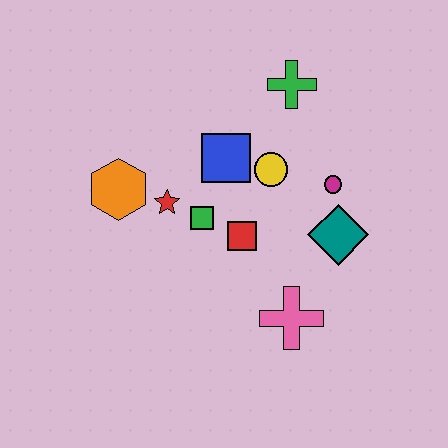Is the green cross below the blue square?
No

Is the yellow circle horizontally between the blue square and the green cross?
Yes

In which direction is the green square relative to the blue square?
The green square is below the blue square.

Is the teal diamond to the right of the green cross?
Yes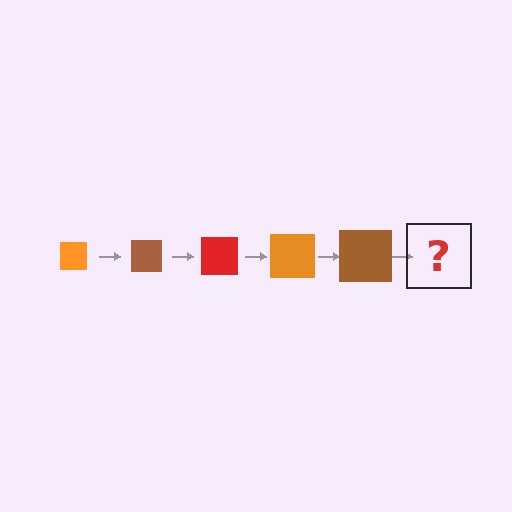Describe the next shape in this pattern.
It should be a red square, larger than the previous one.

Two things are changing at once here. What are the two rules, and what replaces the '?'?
The two rules are that the square grows larger each step and the color cycles through orange, brown, and red. The '?' should be a red square, larger than the previous one.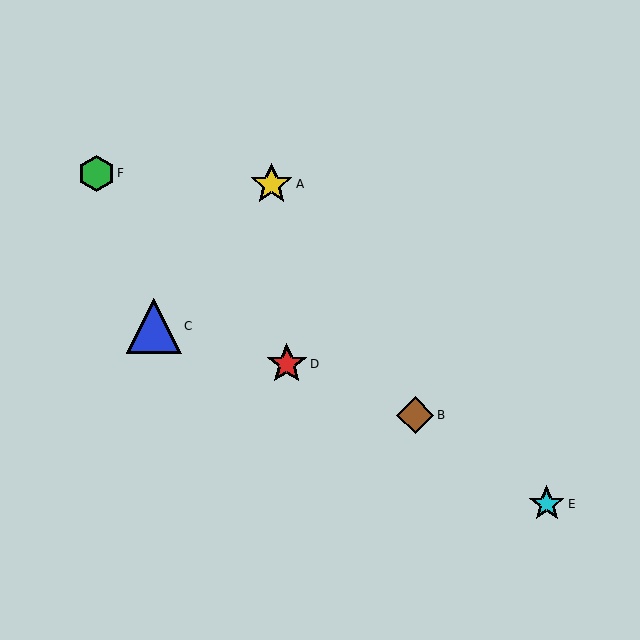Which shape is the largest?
The blue triangle (labeled C) is the largest.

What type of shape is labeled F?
Shape F is a green hexagon.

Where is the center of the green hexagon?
The center of the green hexagon is at (96, 173).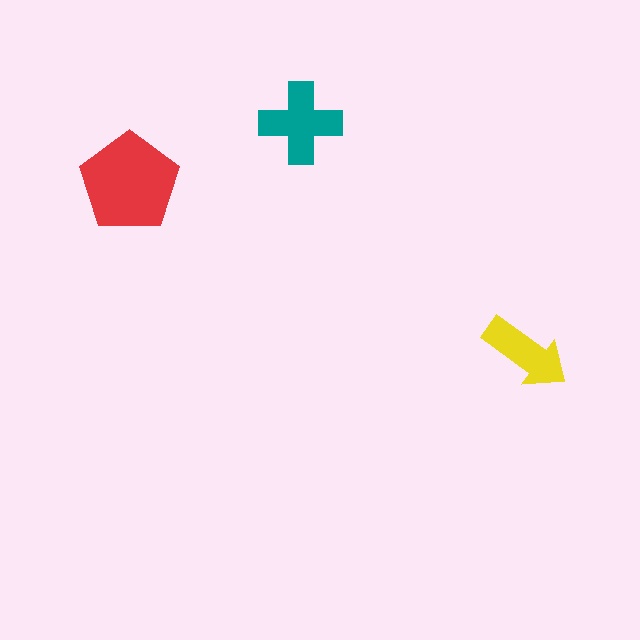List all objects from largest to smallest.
The red pentagon, the teal cross, the yellow arrow.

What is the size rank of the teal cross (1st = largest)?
2nd.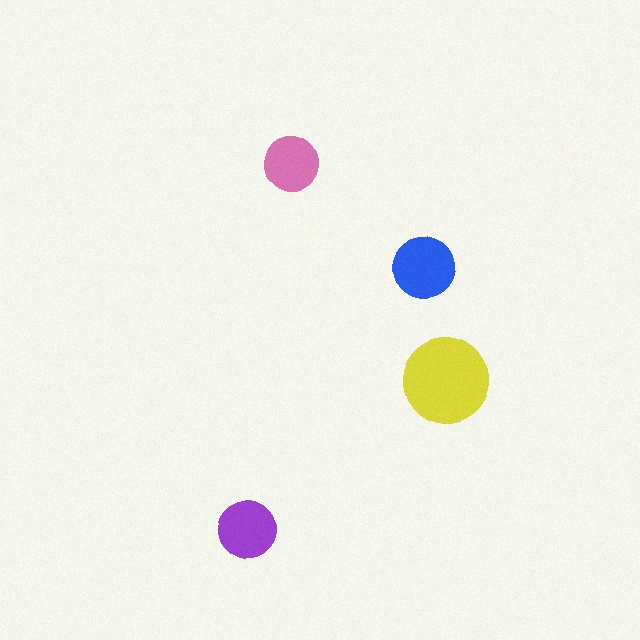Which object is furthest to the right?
The yellow circle is rightmost.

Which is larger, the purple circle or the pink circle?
The purple one.